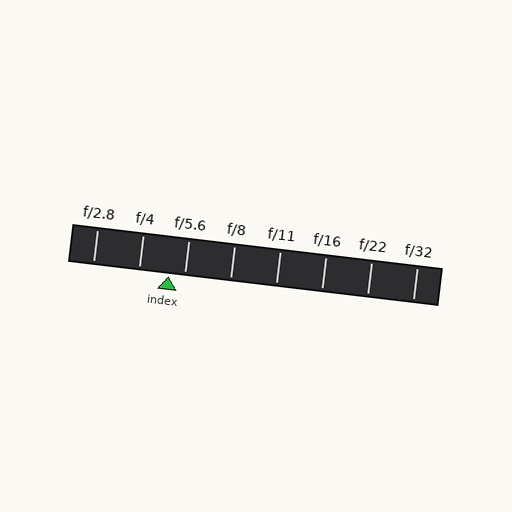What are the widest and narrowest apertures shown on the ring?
The widest aperture shown is f/2.8 and the narrowest is f/32.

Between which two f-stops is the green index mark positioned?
The index mark is between f/4 and f/5.6.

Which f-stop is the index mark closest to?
The index mark is closest to f/5.6.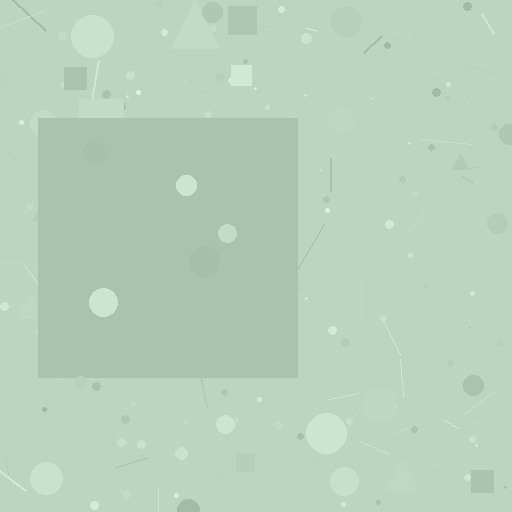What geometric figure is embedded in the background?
A square is embedded in the background.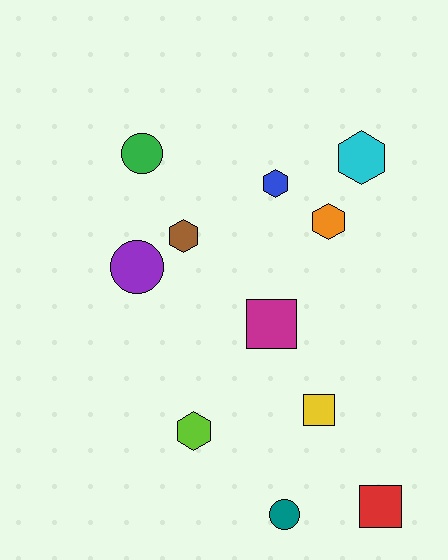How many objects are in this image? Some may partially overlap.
There are 11 objects.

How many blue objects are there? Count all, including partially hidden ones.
There is 1 blue object.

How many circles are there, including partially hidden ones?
There are 3 circles.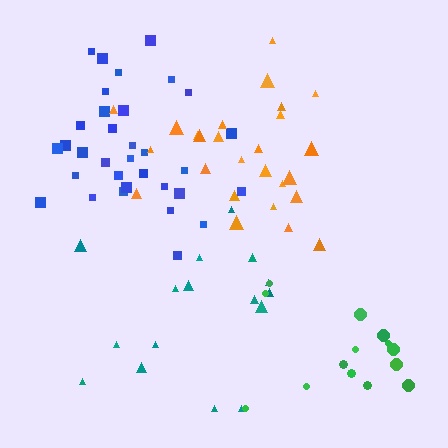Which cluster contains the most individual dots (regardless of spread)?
Blue (33).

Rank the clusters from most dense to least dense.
blue, orange, green, teal.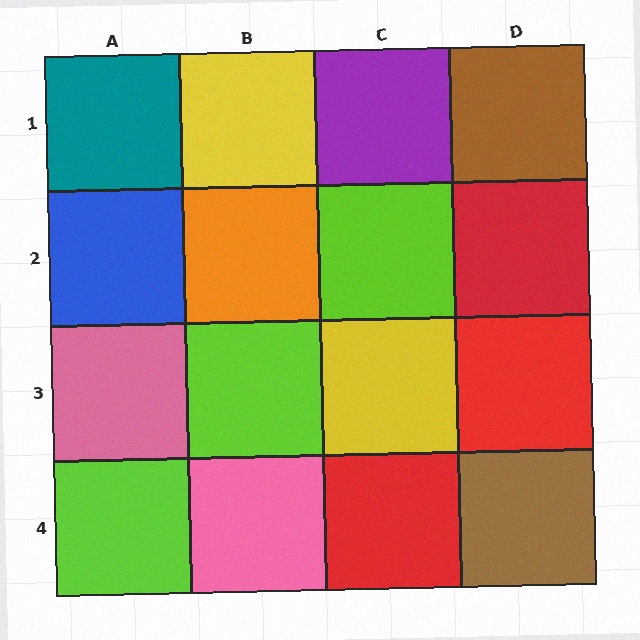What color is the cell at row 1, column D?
Brown.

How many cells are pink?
2 cells are pink.